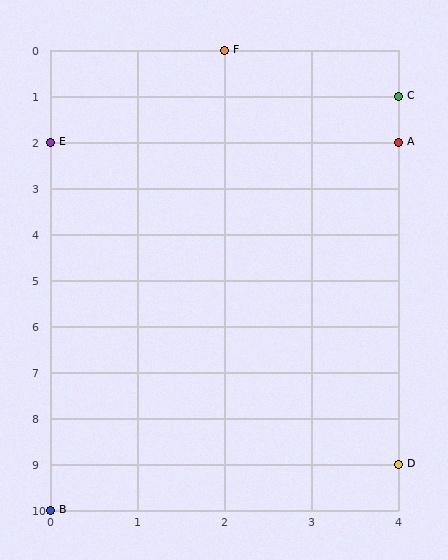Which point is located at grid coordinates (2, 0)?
Point F is at (2, 0).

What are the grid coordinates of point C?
Point C is at grid coordinates (4, 1).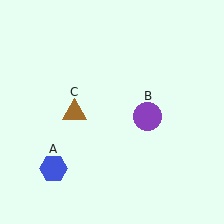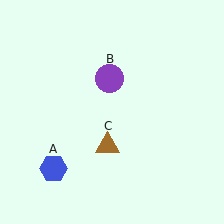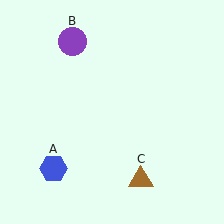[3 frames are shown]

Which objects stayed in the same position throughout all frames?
Blue hexagon (object A) remained stationary.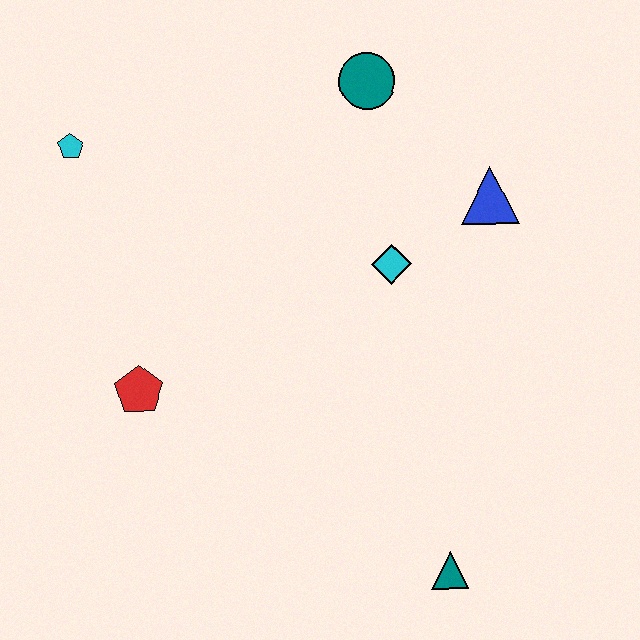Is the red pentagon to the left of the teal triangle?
Yes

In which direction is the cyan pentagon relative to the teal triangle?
The cyan pentagon is above the teal triangle.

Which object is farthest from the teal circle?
The teal triangle is farthest from the teal circle.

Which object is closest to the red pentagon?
The cyan pentagon is closest to the red pentagon.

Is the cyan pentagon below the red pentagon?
No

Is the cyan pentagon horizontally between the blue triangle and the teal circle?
No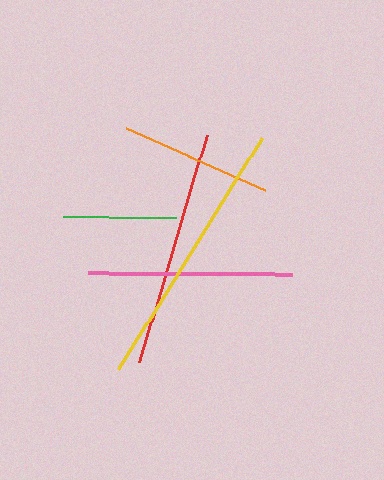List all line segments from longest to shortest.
From longest to shortest: yellow, red, pink, orange, green, blue.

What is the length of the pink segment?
The pink segment is approximately 204 pixels long.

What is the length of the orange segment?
The orange segment is approximately 153 pixels long.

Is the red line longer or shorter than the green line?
The red line is longer than the green line.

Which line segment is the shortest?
The blue line is the shortest at approximately 109 pixels.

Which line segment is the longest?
The yellow line is the longest at approximately 271 pixels.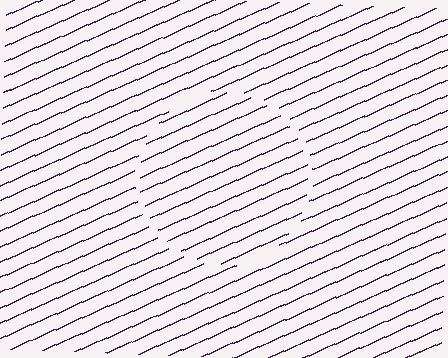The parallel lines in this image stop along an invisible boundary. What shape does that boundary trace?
An illusory circle. The interior of the shape contains the same grating, shifted by half a period — the contour is defined by the phase discontinuity where line-ends from the inner and outer gratings abut.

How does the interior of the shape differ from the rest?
The interior of the shape contains the same grating, shifted by half a period — the contour is defined by the phase discontinuity where line-ends from the inner and outer gratings abut.